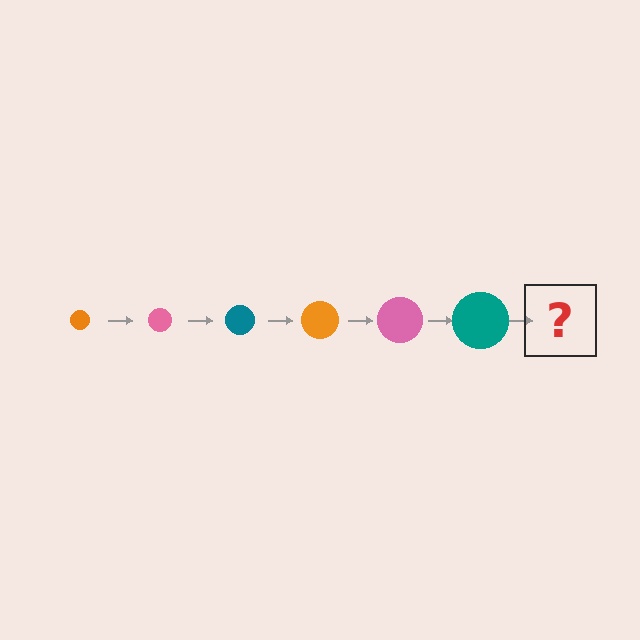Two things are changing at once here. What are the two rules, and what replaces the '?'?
The two rules are that the circle grows larger each step and the color cycles through orange, pink, and teal. The '?' should be an orange circle, larger than the previous one.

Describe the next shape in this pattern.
It should be an orange circle, larger than the previous one.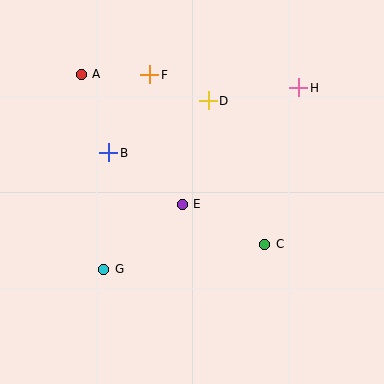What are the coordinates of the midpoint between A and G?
The midpoint between A and G is at (93, 172).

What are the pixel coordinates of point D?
Point D is at (208, 101).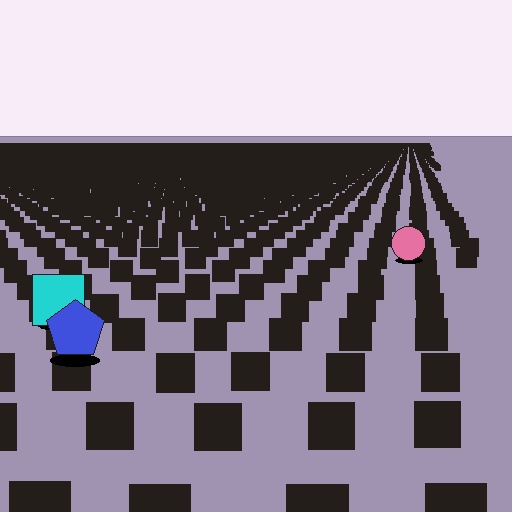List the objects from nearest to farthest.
From nearest to farthest: the blue pentagon, the cyan square, the pink circle.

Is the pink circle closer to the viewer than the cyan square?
No. The cyan square is closer — you can tell from the texture gradient: the ground texture is coarser near it.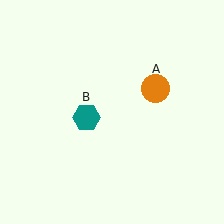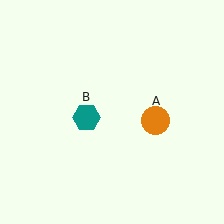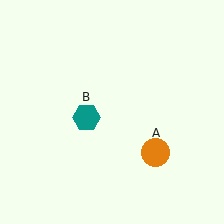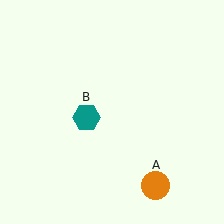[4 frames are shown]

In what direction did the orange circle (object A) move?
The orange circle (object A) moved down.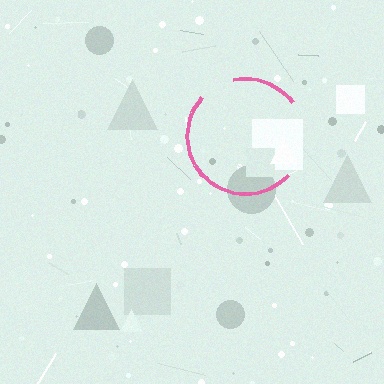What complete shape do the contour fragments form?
The contour fragments form a circle.